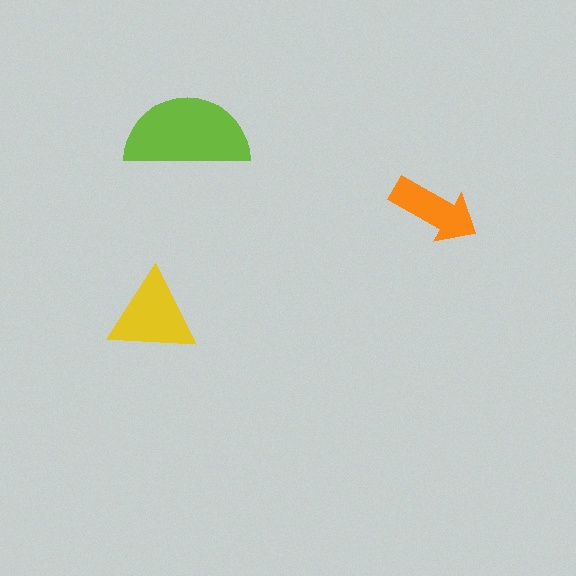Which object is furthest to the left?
The yellow triangle is leftmost.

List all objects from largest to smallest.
The lime semicircle, the yellow triangle, the orange arrow.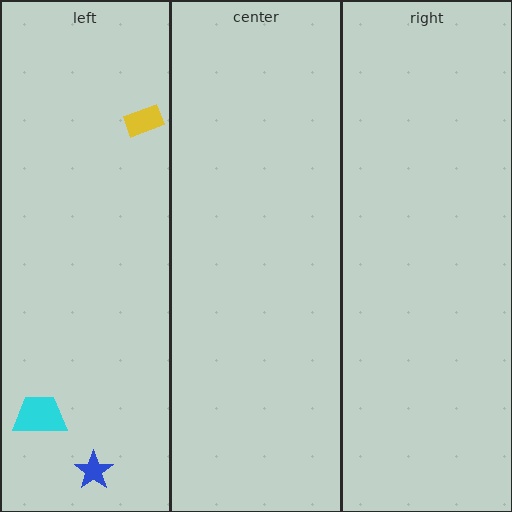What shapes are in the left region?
The cyan trapezoid, the yellow rectangle, the blue star.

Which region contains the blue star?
The left region.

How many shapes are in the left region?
3.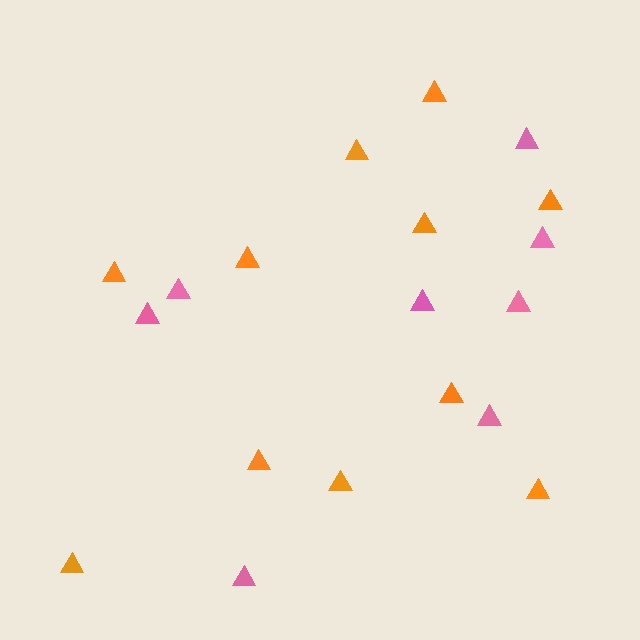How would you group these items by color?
There are 2 groups: one group of pink triangles (8) and one group of orange triangles (11).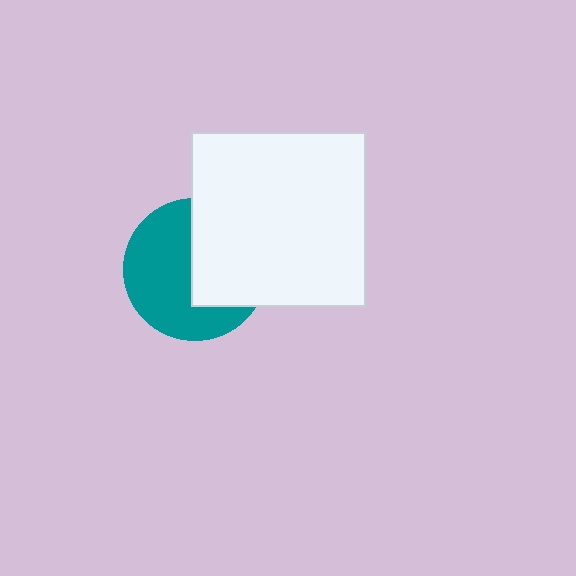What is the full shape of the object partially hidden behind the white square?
The partially hidden object is a teal circle.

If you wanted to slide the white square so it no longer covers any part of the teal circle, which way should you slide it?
Slide it right — that is the most direct way to separate the two shapes.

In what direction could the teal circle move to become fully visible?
The teal circle could move left. That would shift it out from behind the white square entirely.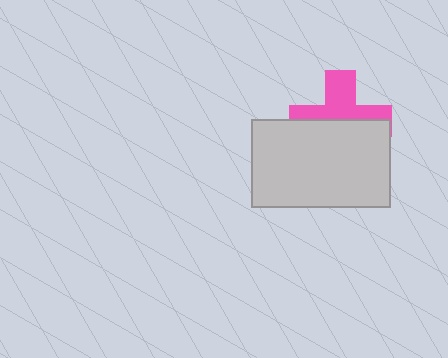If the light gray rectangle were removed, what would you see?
You would see the complete pink cross.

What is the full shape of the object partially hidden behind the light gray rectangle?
The partially hidden object is a pink cross.